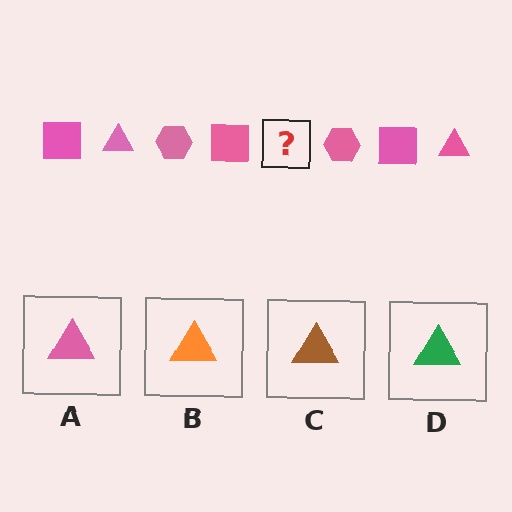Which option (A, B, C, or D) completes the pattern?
A.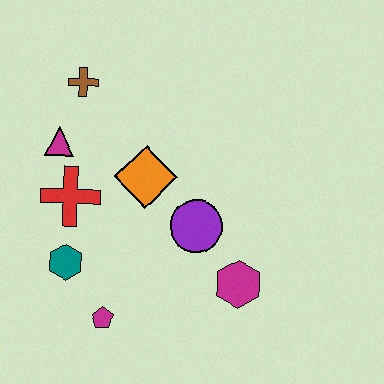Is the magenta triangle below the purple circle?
No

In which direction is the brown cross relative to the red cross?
The brown cross is above the red cross.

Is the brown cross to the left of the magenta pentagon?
Yes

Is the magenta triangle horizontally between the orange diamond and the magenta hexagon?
No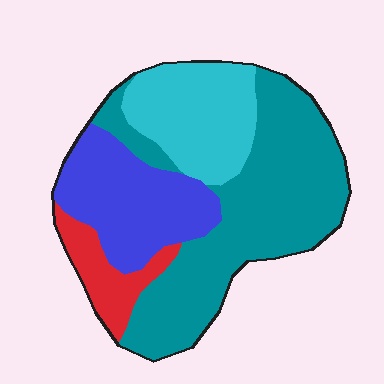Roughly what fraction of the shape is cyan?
Cyan covers around 20% of the shape.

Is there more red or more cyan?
Cyan.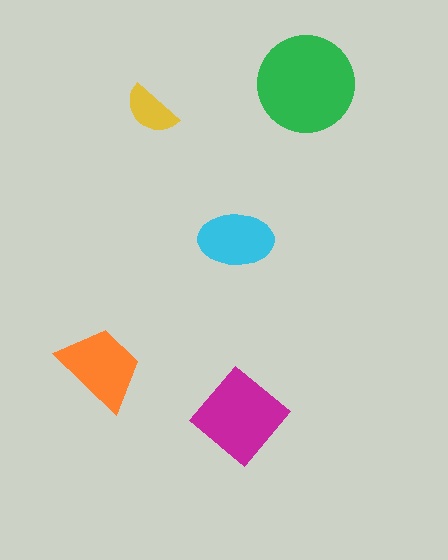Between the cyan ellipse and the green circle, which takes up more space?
The green circle.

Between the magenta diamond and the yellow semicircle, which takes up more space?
The magenta diamond.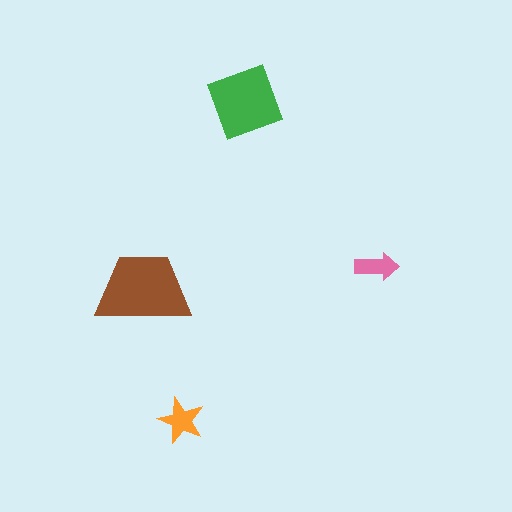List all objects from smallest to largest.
The pink arrow, the orange star, the green square, the brown trapezoid.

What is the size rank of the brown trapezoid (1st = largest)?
1st.